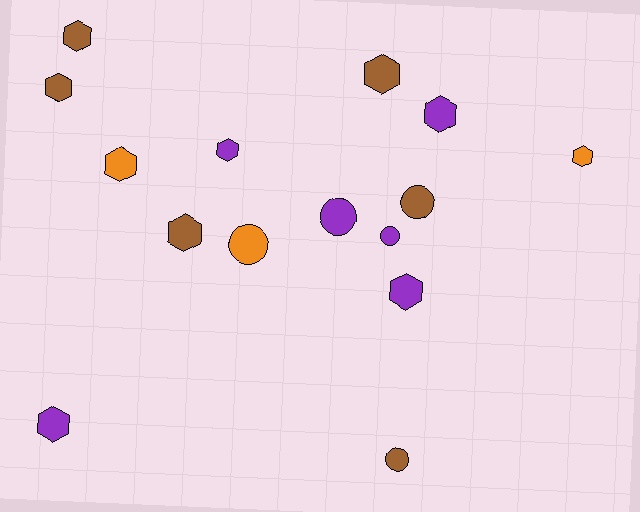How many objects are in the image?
There are 15 objects.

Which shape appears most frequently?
Hexagon, with 10 objects.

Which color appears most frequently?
Purple, with 6 objects.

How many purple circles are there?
There are 2 purple circles.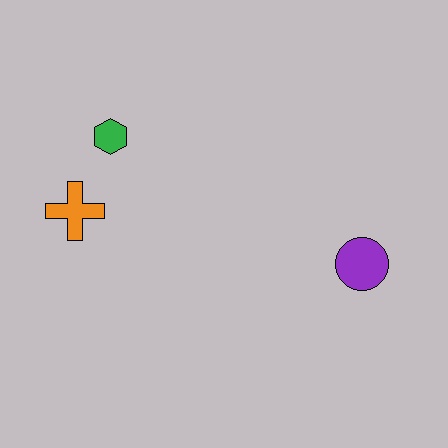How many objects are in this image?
There are 3 objects.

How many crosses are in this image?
There is 1 cross.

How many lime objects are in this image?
There are no lime objects.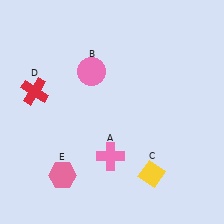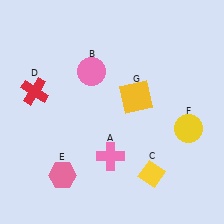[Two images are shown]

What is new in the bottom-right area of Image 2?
A yellow circle (F) was added in the bottom-right area of Image 2.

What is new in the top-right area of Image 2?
A yellow square (G) was added in the top-right area of Image 2.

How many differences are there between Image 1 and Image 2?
There are 2 differences between the two images.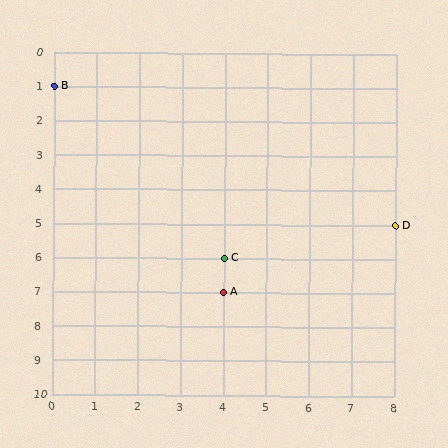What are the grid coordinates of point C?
Point C is at grid coordinates (4, 6).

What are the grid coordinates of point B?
Point B is at grid coordinates (0, 1).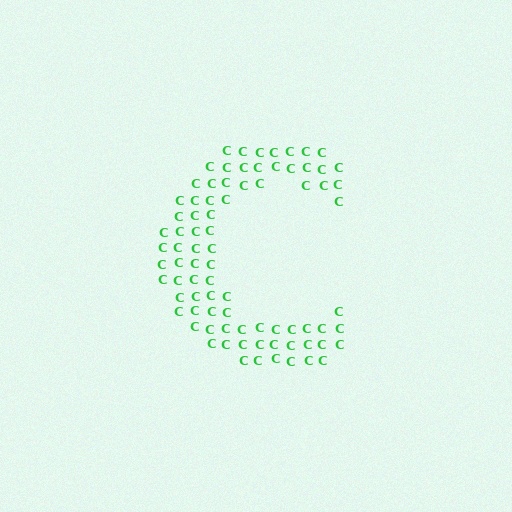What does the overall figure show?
The overall figure shows the letter C.